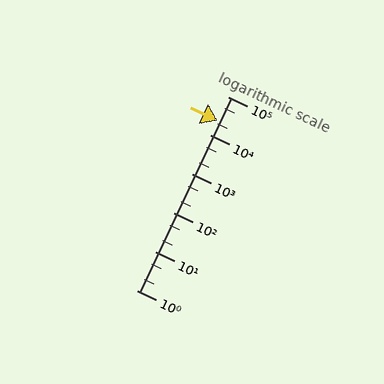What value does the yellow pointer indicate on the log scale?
The pointer indicates approximately 24000.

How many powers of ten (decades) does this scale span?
The scale spans 5 decades, from 1 to 100000.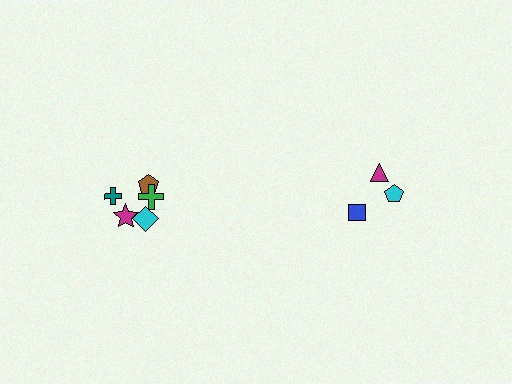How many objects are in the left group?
There are 5 objects.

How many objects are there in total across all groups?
There are 8 objects.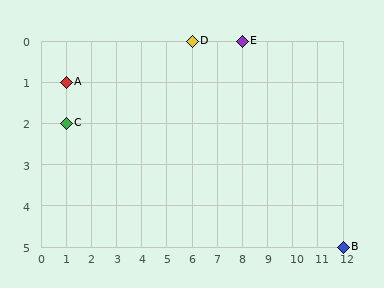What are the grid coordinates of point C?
Point C is at grid coordinates (1, 2).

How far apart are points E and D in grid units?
Points E and D are 2 columns apart.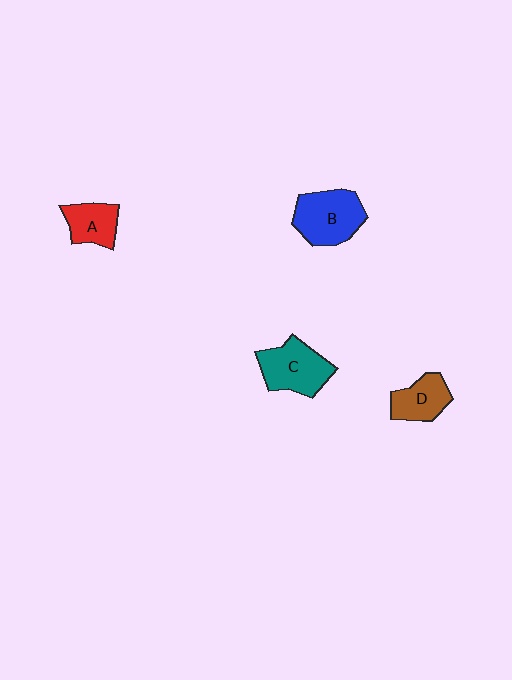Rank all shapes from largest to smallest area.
From largest to smallest: B (blue), C (teal), D (brown), A (red).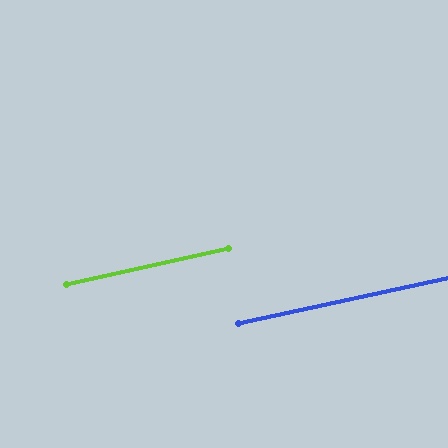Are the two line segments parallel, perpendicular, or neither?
Parallel — their directions differ by only 0.2°.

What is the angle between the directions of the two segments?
Approximately 0 degrees.